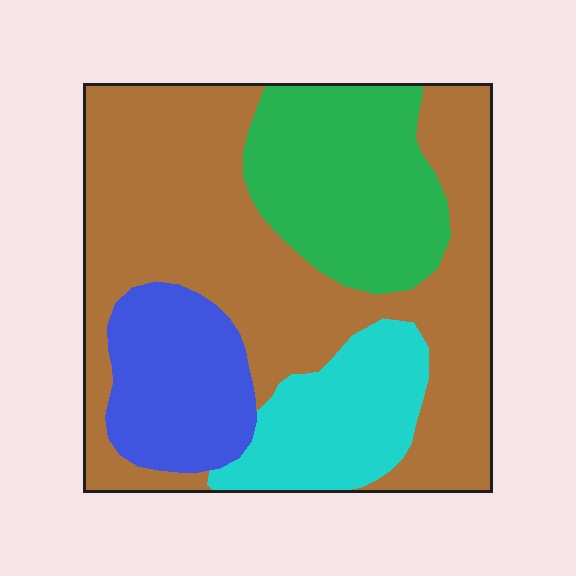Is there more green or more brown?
Brown.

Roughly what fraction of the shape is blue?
Blue covers roughly 15% of the shape.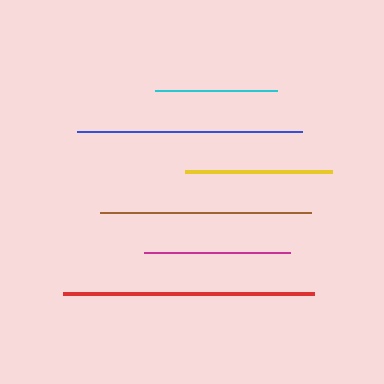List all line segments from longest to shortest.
From longest to shortest: red, blue, brown, magenta, yellow, cyan.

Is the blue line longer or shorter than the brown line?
The blue line is longer than the brown line.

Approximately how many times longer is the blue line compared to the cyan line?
The blue line is approximately 1.8 times the length of the cyan line.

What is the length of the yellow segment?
The yellow segment is approximately 146 pixels long.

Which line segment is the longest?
The red line is the longest at approximately 251 pixels.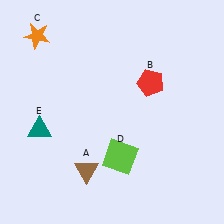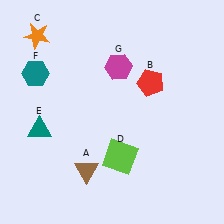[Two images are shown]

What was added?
A teal hexagon (F), a magenta hexagon (G) were added in Image 2.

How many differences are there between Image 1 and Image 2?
There are 2 differences between the two images.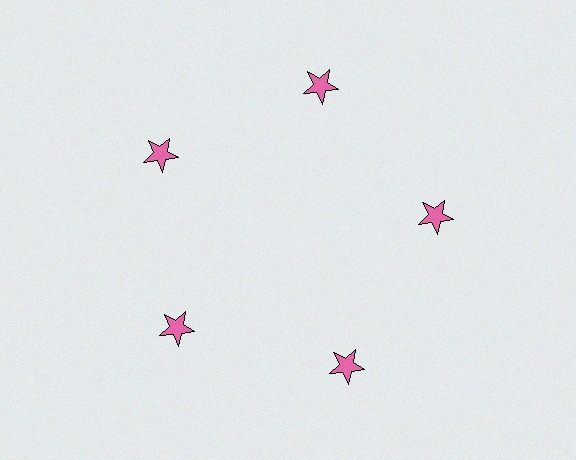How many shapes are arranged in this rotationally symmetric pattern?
There are 5 shapes, arranged in 5 groups of 1.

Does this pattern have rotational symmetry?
Yes, this pattern has 5-fold rotational symmetry. It looks the same after rotating 72 degrees around the center.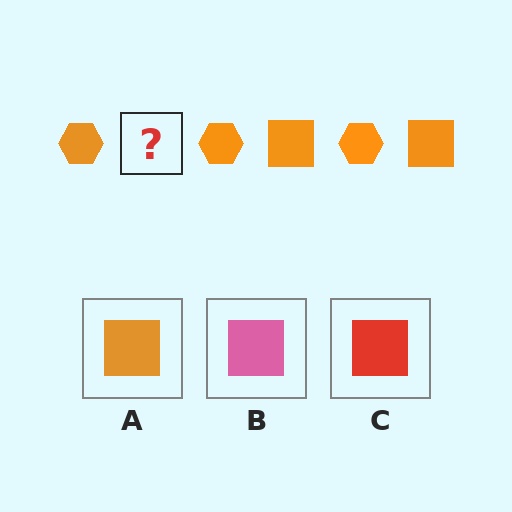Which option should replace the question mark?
Option A.